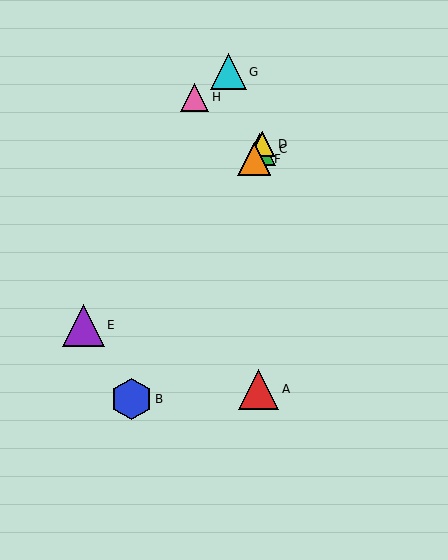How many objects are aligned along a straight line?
4 objects (B, C, D, F) are aligned along a straight line.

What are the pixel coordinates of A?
Object A is at (259, 389).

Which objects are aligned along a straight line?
Objects B, C, D, F are aligned along a straight line.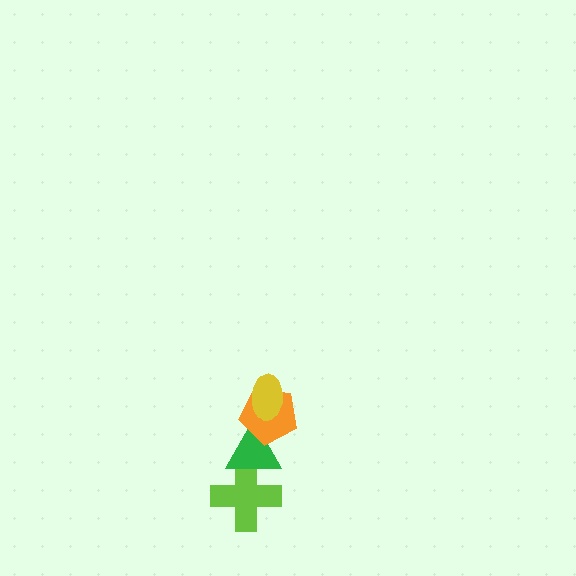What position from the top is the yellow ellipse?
The yellow ellipse is 1st from the top.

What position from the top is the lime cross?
The lime cross is 4th from the top.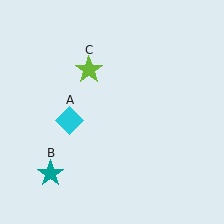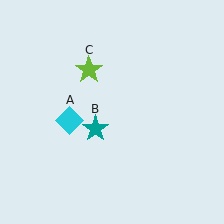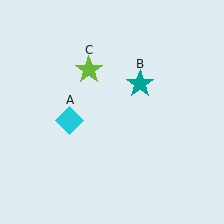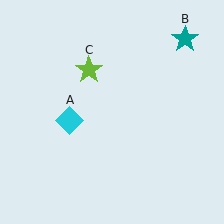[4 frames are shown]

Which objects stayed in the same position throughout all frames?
Cyan diamond (object A) and lime star (object C) remained stationary.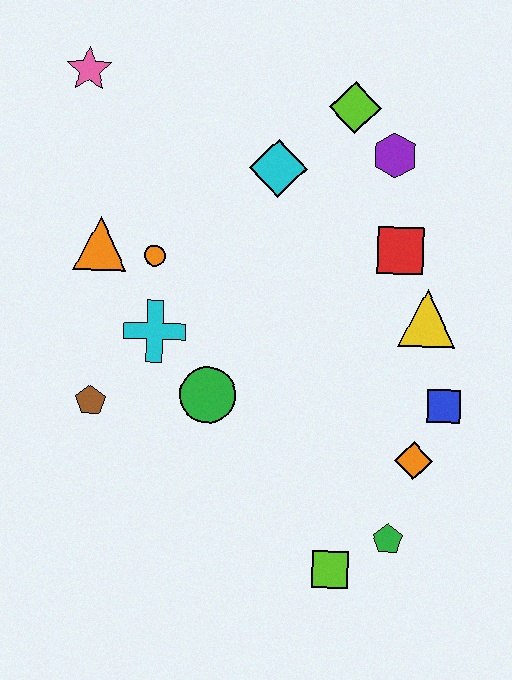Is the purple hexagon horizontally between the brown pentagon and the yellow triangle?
Yes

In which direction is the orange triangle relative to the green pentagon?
The orange triangle is to the left of the green pentagon.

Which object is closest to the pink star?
The orange triangle is closest to the pink star.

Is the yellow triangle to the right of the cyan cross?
Yes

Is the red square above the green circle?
Yes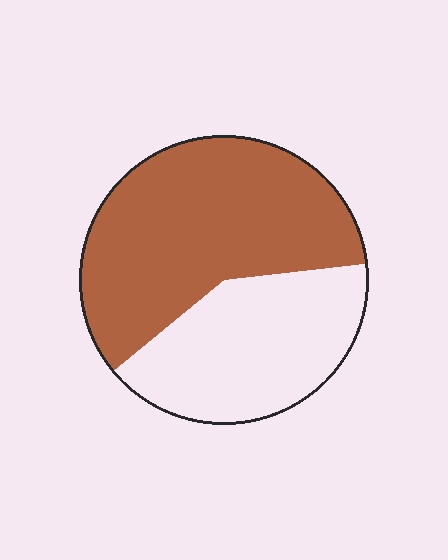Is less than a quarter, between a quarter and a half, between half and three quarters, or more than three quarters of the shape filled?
Between half and three quarters.